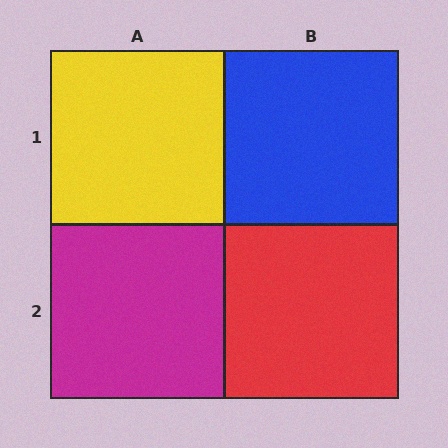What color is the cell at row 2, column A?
Magenta.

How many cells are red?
1 cell is red.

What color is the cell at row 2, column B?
Red.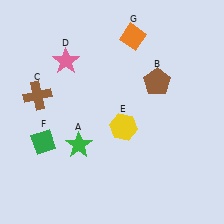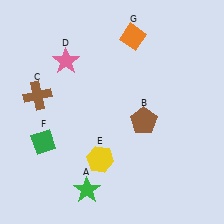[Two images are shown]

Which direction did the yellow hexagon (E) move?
The yellow hexagon (E) moved down.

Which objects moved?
The objects that moved are: the green star (A), the brown pentagon (B), the yellow hexagon (E).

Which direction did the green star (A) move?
The green star (A) moved down.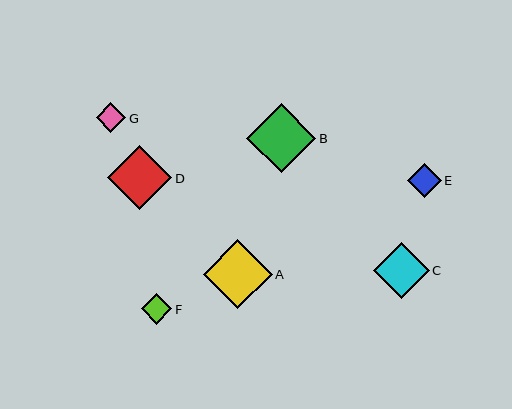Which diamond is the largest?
Diamond B is the largest with a size of approximately 69 pixels.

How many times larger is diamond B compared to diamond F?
Diamond B is approximately 2.3 times the size of diamond F.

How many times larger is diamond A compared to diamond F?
Diamond A is approximately 2.3 times the size of diamond F.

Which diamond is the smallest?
Diamond G is the smallest with a size of approximately 30 pixels.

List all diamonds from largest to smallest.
From largest to smallest: B, A, D, C, E, F, G.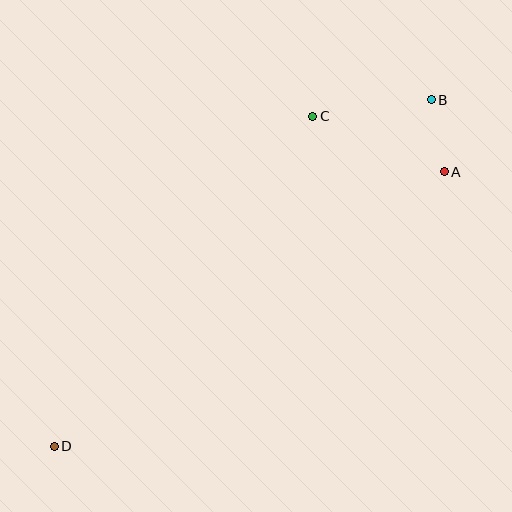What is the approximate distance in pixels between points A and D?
The distance between A and D is approximately 477 pixels.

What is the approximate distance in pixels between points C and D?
The distance between C and D is approximately 420 pixels.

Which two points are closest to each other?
Points A and B are closest to each other.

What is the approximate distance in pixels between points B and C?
The distance between B and C is approximately 119 pixels.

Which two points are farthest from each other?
Points B and D are farthest from each other.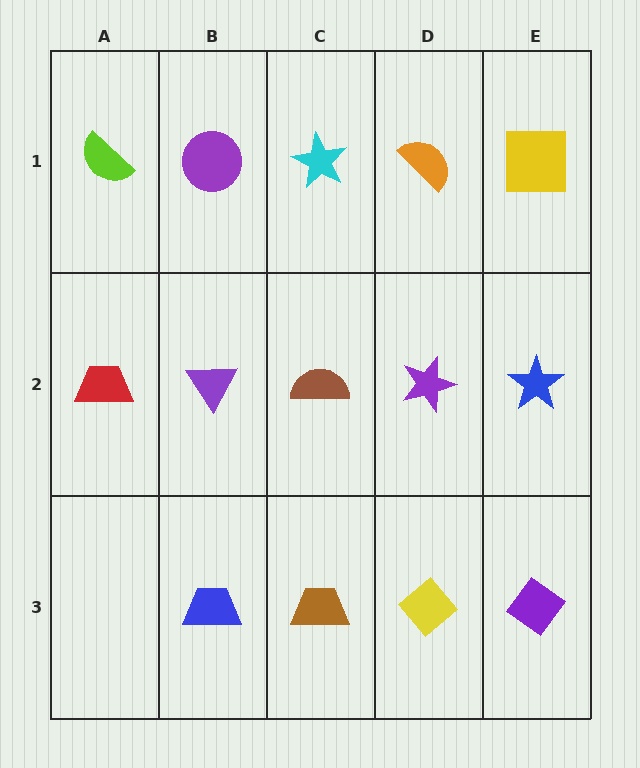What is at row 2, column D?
A purple star.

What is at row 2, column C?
A brown semicircle.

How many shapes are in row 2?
5 shapes.